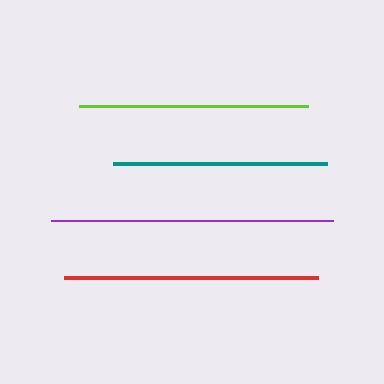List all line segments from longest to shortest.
From longest to shortest: purple, red, lime, teal.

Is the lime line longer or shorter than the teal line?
The lime line is longer than the teal line.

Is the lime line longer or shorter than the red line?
The red line is longer than the lime line.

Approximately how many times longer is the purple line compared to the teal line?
The purple line is approximately 1.3 times the length of the teal line.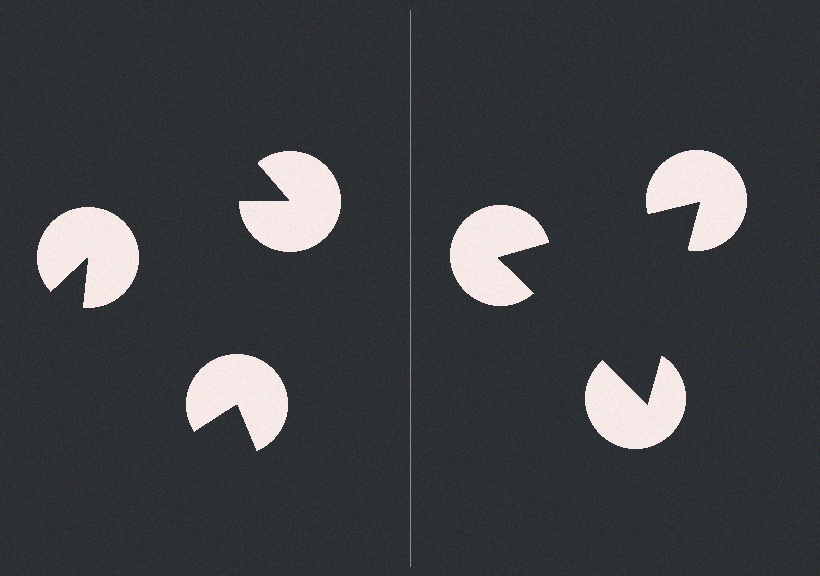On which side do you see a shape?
An illusory triangle appears on the right side. On the left side the wedge cuts are rotated, so no coherent shape forms.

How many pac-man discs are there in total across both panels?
6 — 3 on each side.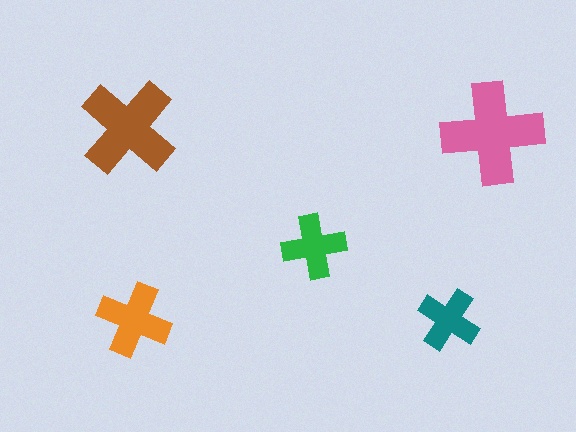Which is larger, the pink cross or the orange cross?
The pink one.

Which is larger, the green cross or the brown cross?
The brown one.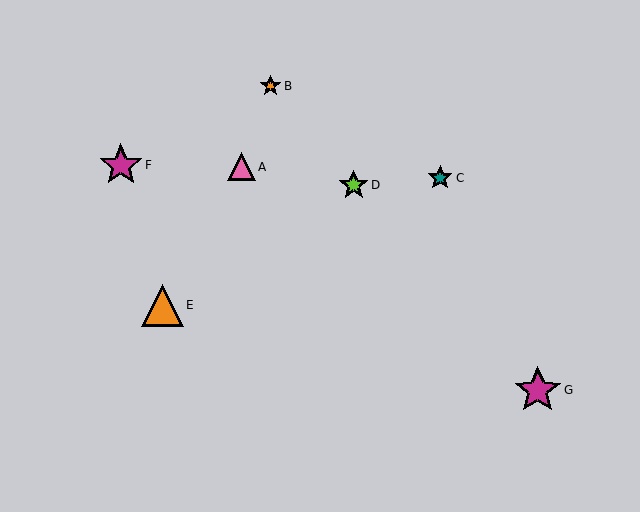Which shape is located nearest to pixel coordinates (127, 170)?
The magenta star (labeled F) at (121, 165) is nearest to that location.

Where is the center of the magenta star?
The center of the magenta star is at (121, 165).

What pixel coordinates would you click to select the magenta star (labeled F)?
Click at (121, 165) to select the magenta star F.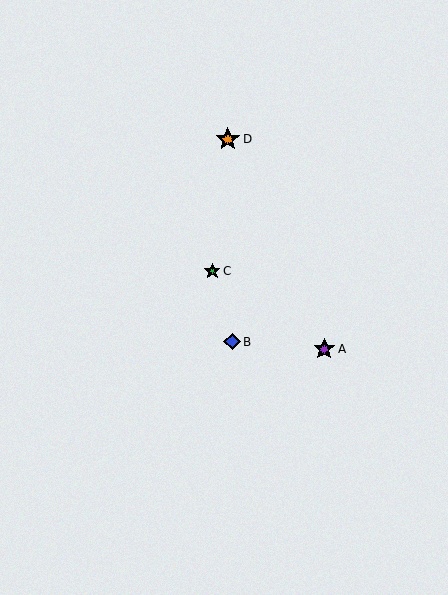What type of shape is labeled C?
Shape C is a green star.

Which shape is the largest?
The orange star (labeled D) is the largest.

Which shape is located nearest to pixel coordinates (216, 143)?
The orange star (labeled D) at (228, 139) is nearest to that location.